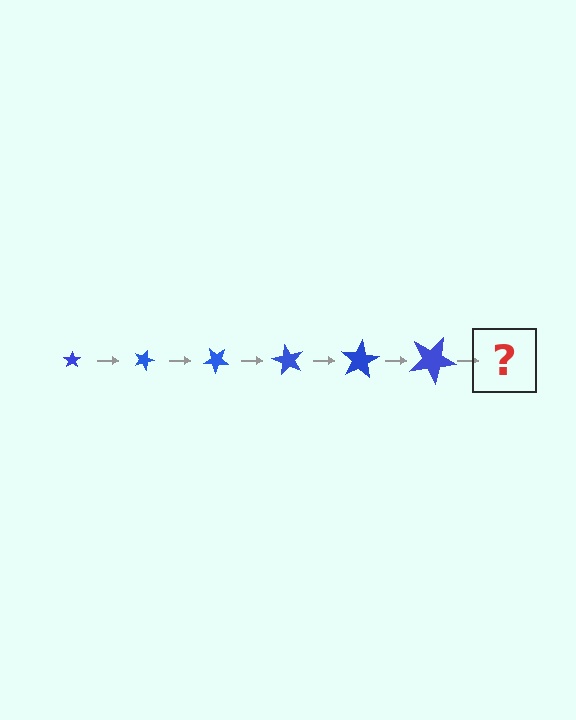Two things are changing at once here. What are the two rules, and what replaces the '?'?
The two rules are that the star grows larger each step and it rotates 20 degrees each step. The '?' should be a star, larger than the previous one and rotated 120 degrees from the start.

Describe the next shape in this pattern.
It should be a star, larger than the previous one and rotated 120 degrees from the start.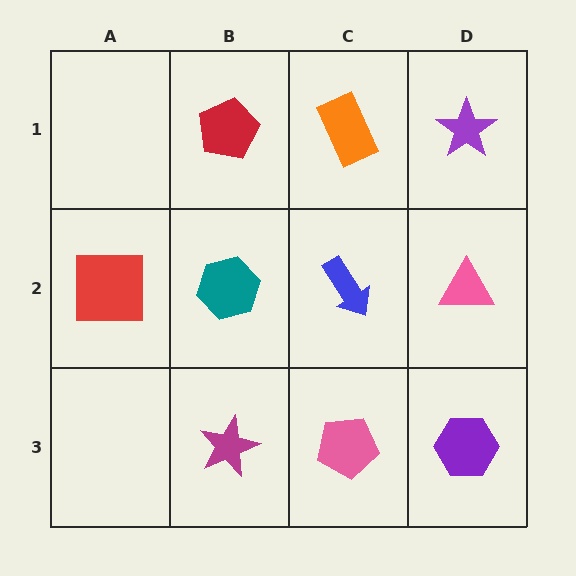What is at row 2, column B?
A teal hexagon.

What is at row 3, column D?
A purple hexagon.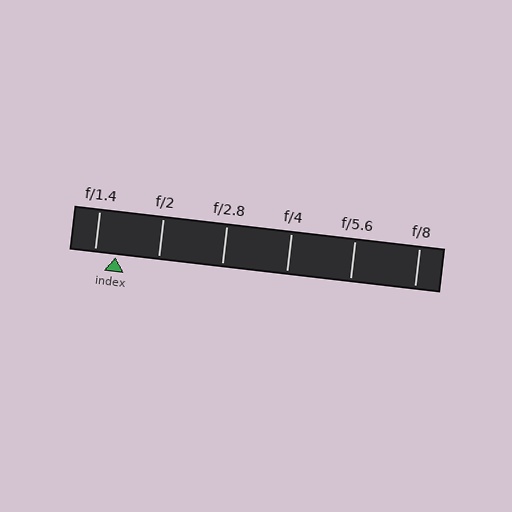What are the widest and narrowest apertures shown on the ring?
The widest aperture shown is f/1.4 and the narrowest is f/8.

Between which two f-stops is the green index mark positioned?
The index mark is between f/1.4 and f/2.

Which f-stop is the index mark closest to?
The index mark is closest to f/1.4.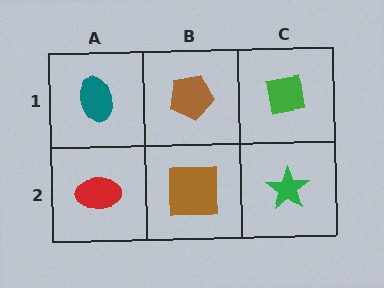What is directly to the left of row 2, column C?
A brown square.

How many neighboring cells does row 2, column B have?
3.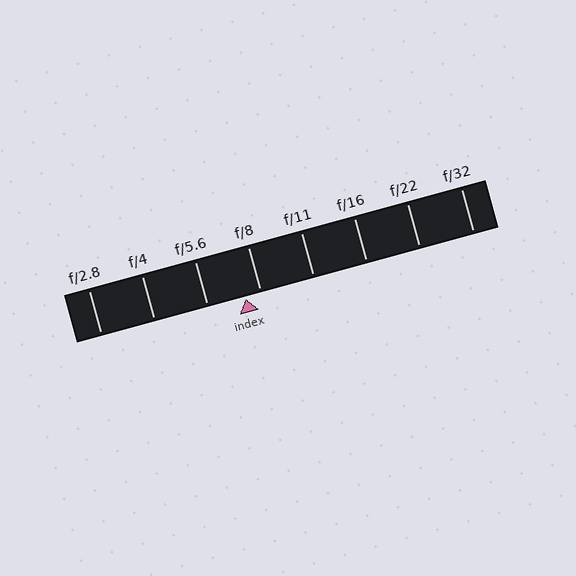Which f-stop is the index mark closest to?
The index mark is closest to f/8.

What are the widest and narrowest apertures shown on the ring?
The widest aperture shown is f/2.8 and the narrowest is f/32.